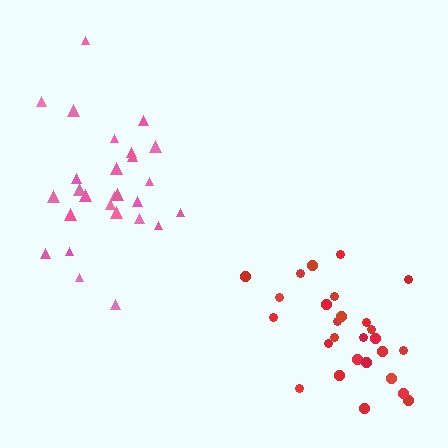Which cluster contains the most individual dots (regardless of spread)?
Pink (27).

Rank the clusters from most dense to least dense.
red, pink.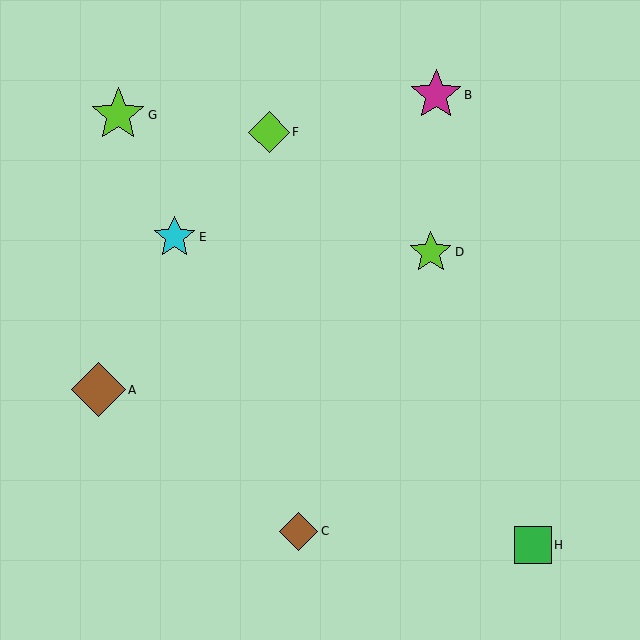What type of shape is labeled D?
Shape D is a lime star.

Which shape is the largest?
The brown diamond (labeled A) is the largest.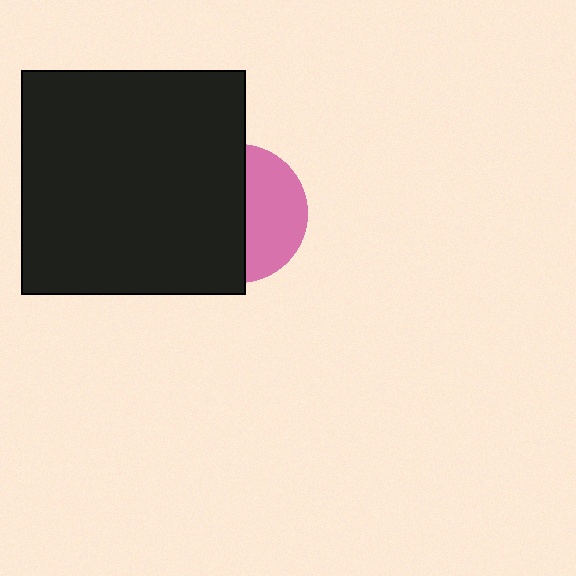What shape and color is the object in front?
The object in front is a black square.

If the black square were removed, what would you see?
You would see the complete pink circle.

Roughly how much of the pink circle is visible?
A small part of it is visible (roughly 44%).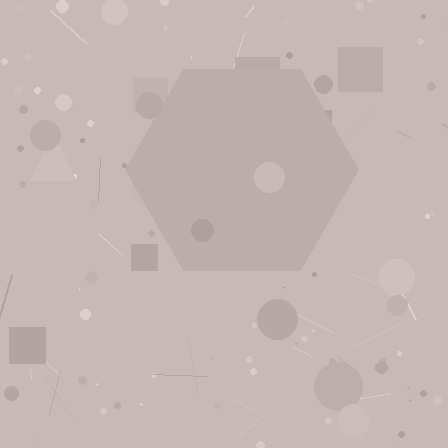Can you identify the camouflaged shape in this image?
The camouflaged shape is a hexagon.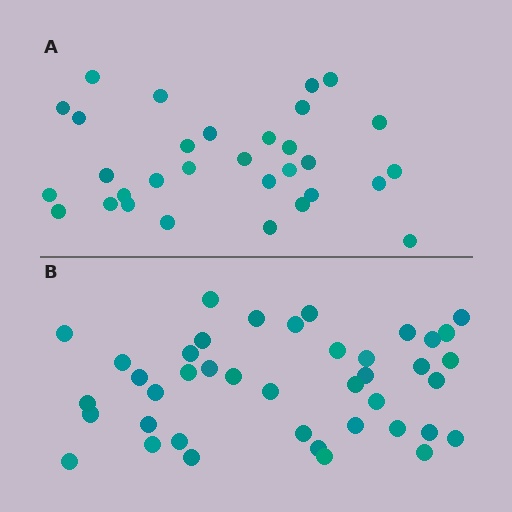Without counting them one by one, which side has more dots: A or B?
Region B (the bottom region) has more dots.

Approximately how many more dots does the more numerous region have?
Region B has roughly 10 or so more dots than region A.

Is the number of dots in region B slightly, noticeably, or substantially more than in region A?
Region B has noticeably more, but not dramatically so. The ratio is roughly 1.3 to 1.